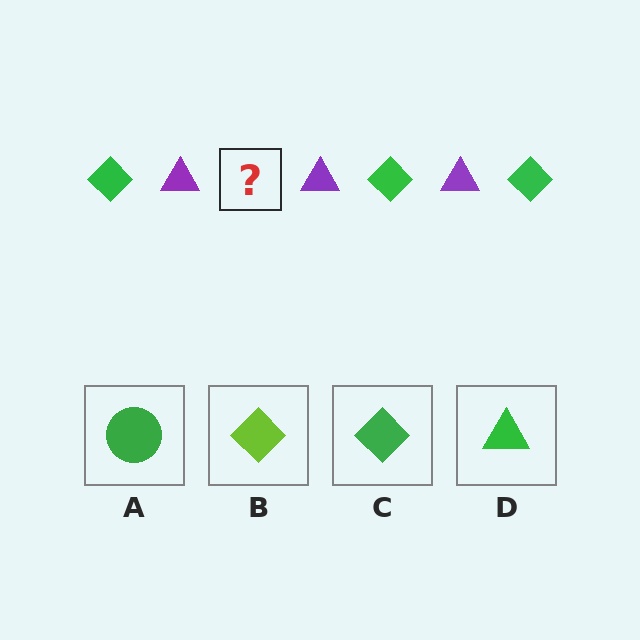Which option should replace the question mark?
Option C.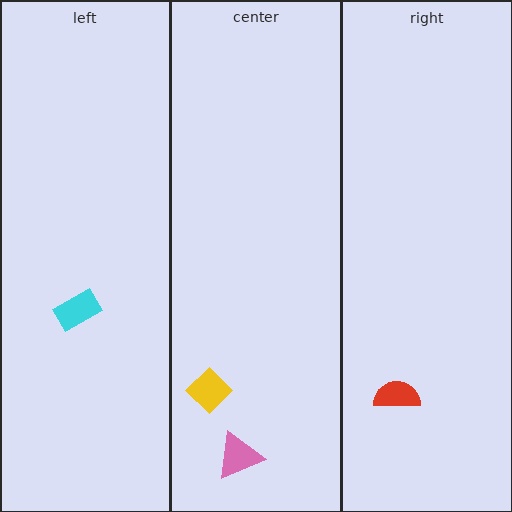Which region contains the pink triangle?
The center region.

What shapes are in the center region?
The yellow diamond, the pink triangle.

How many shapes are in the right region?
1.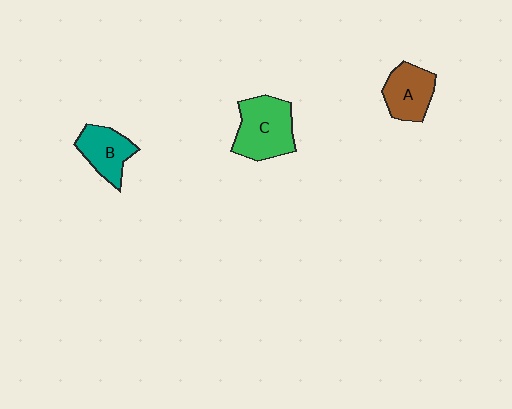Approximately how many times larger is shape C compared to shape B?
Approximately 1.4 times.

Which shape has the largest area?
Shape C (green).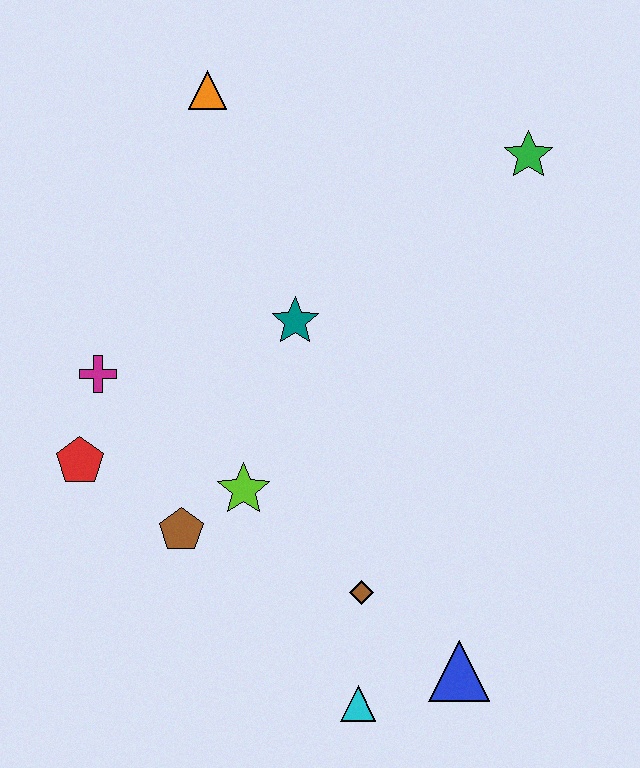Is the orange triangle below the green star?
No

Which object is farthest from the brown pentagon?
The green star is farthest from the brown pentagon.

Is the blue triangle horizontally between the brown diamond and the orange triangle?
No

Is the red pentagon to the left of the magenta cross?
Yes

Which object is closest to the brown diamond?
The cyan triangle is closest to the brown diamond.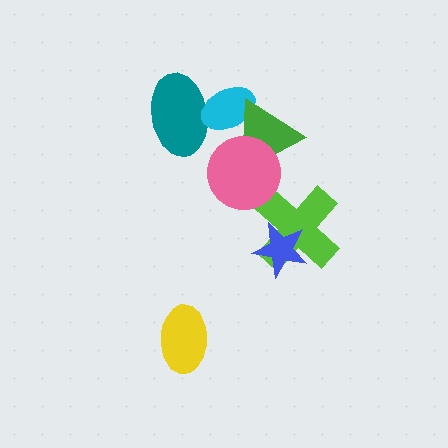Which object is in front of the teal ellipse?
The cyan ellipse is in front of the teal ellipse.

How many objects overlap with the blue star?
1 object overlaps with the blue star.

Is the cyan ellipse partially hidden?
Yes, it is partially covered by another shape.